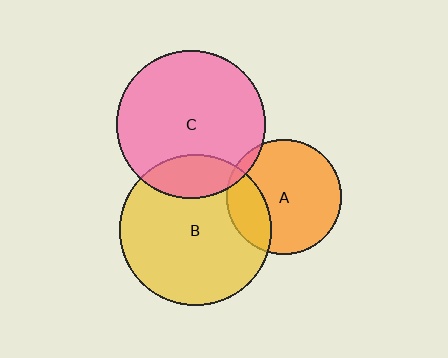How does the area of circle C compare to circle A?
Approximately 1.7 times.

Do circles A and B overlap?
Yes.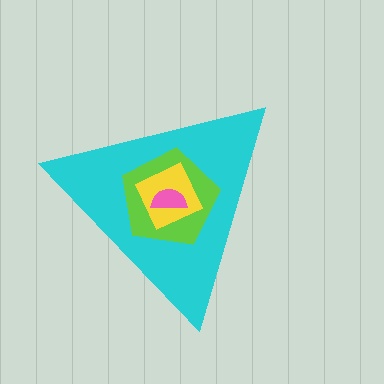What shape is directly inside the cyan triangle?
The lime pentagon.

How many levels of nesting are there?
4.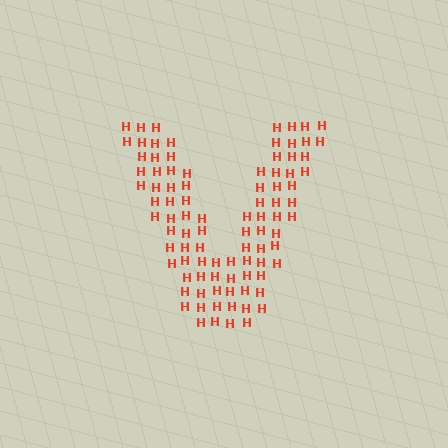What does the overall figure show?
The overall figure shows the letter V.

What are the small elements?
The small elements are letter H's.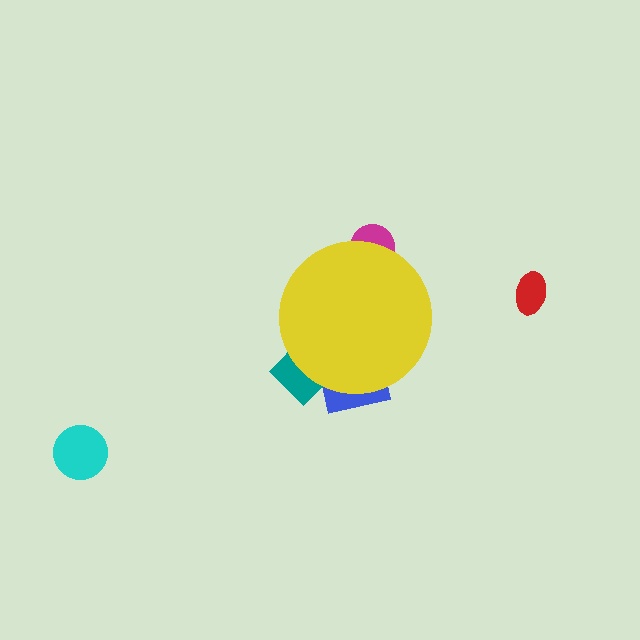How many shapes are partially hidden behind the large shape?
3 shapes are partially hidden.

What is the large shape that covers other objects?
A yellow circle.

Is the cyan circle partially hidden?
No, the cyan circle is fully visible.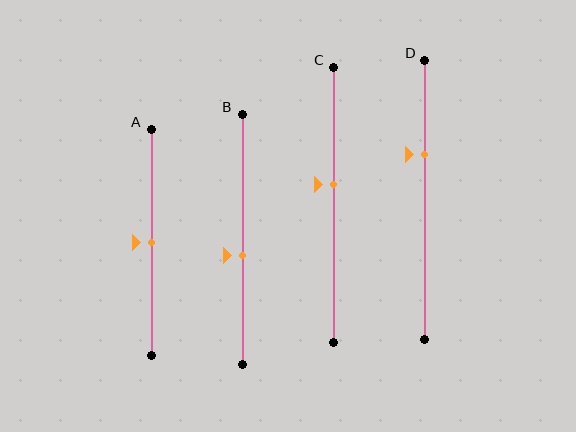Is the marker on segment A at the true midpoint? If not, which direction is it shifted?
Yes, the marker on segment A is at the true midpoint.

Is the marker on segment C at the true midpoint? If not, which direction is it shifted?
No, the marker on segment C is shifted upward by about 7% of the segment length.